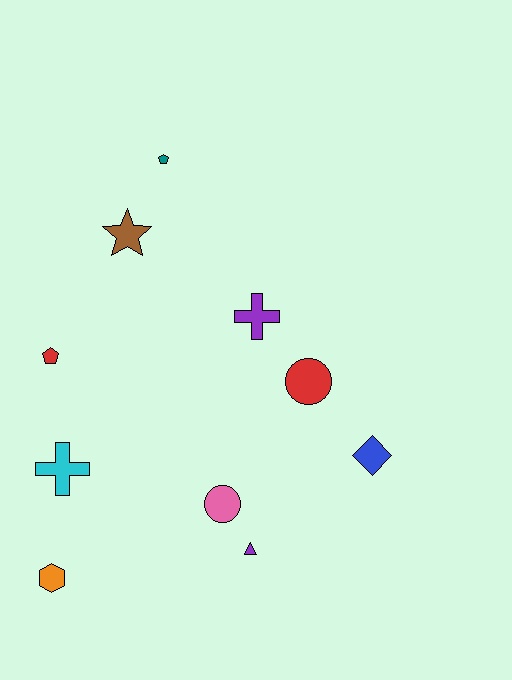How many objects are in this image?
There are 10 objects.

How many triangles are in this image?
There is 1 triangle.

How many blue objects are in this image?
There is 1 blue object.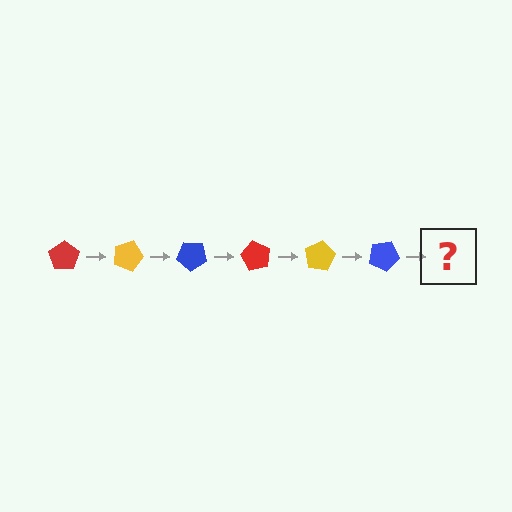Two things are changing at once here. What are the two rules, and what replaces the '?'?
The two rules are that it rotates 20 degrees each step and the color cycles through red, yellow, and blue. The '?' should be a red pentagon, rotated 120 degrees from the start.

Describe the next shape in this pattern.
It should be a red pentagon, rotated 120 degrees from the start.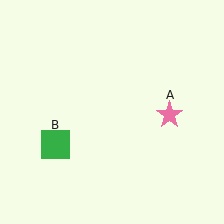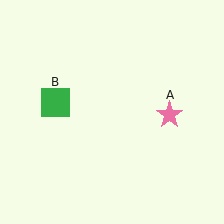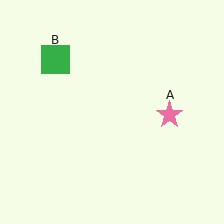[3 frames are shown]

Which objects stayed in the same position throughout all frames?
Pink star (object A) remained stationary.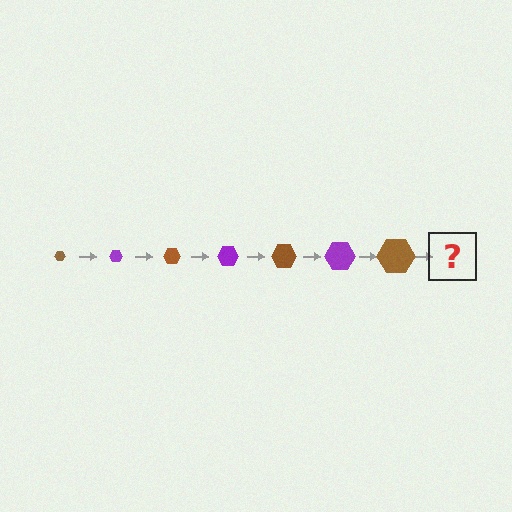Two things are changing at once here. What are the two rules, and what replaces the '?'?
The two rules are that the hexagon grows larger each step and the color cycles through brown and purple. The '?' should be a purple hexagon, larger than the previous one.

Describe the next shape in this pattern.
It should be a purple hexagon, larger than the previous one.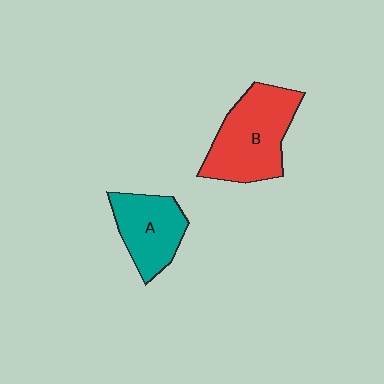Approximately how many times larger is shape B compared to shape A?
Approximately 1.4 times.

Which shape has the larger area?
Shape B (red).